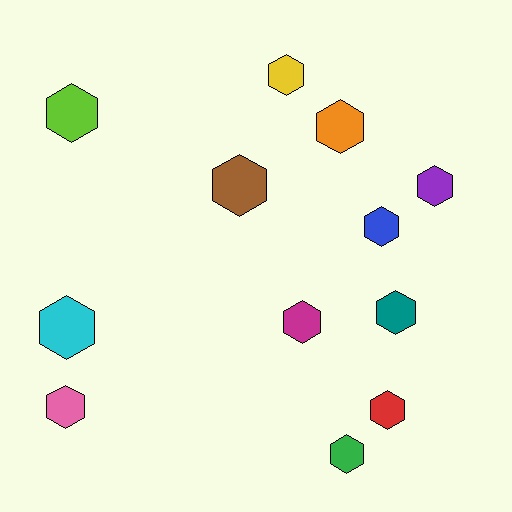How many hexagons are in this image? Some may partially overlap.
There are 12 hexagons.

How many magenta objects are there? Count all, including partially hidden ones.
There is 1 magenta object.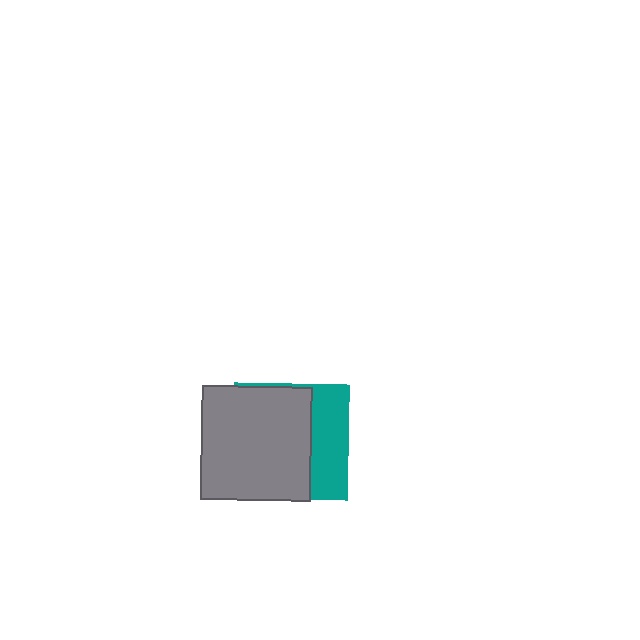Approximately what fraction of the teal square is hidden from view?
Roughly 65% of the teal square is hidden behind the gray rectangle.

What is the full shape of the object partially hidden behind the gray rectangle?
The partially hidden object is a teal square.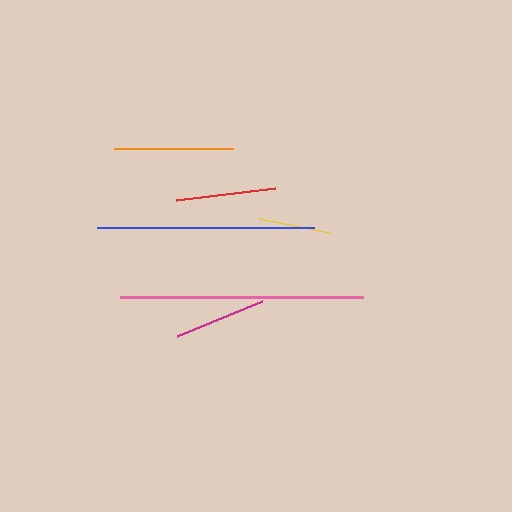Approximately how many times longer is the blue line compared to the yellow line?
The blue line is approximately 3.0 times the length of the yellow line.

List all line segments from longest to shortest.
From longest to shortest: pink, blue, orange, red, magenta, yellow.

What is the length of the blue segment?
The blue segment is approximately 216 pixels long.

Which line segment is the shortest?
The yellow line is the shortest at approximately 71 pixels.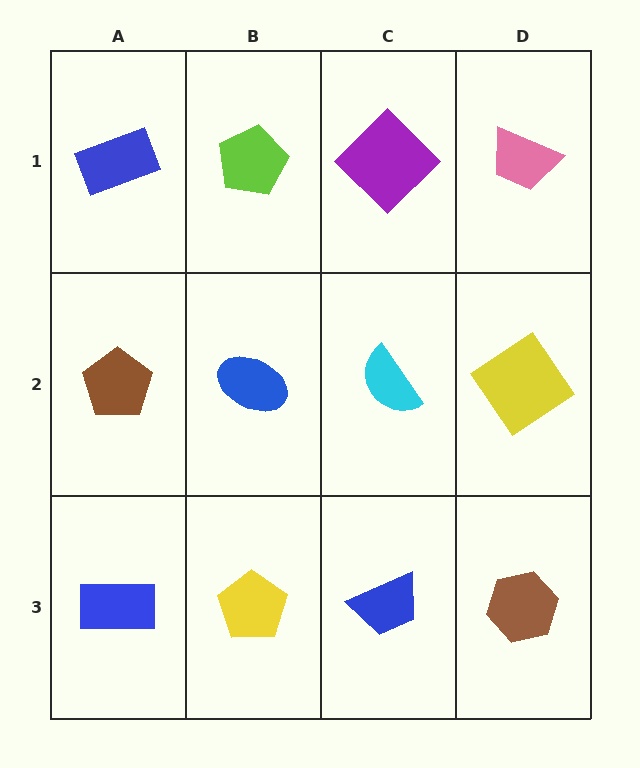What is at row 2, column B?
A blue ellipse.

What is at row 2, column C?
A cyan semicircle.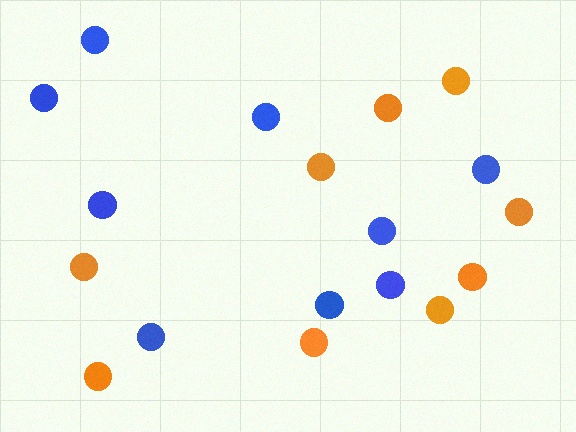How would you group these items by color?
There are 2 groups: one group of orange circles (9) and one group of blue circles (9).